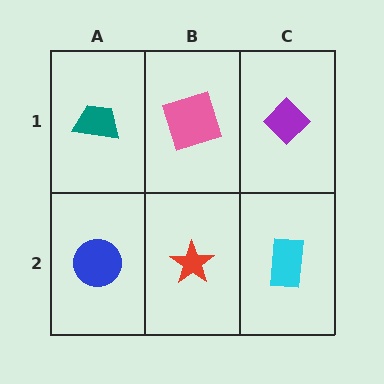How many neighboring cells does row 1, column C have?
2.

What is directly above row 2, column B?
A pink square.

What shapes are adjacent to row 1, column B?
A red star (row 2, column B), a teal trapezoid (row 1, column A), a purple diamond (row 1, column C).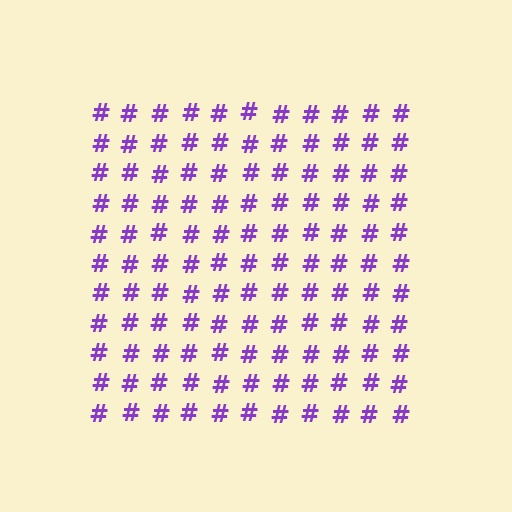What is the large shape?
The large shape is a square.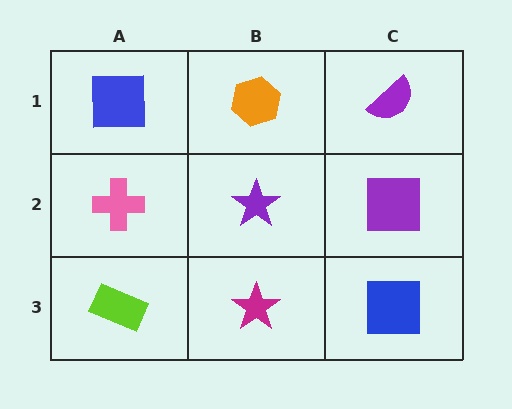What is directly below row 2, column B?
A magenta star.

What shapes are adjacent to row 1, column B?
A purple star (row 2, column B), a blue square (row 1, column A), a purple semicircle (row 1, column C).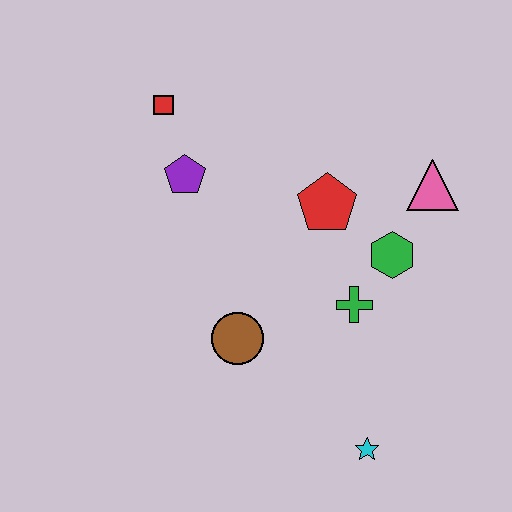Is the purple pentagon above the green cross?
Yes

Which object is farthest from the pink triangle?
The red square is farthest from the pink triangle.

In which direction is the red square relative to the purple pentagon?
The red square is above the purple pentagon.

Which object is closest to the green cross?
The green hexagon is closest to the green cross.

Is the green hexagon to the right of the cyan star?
Yes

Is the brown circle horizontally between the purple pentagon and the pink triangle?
Yes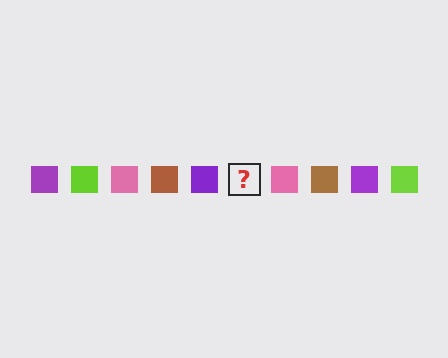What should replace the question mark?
The question mark should be replaced with a lime square.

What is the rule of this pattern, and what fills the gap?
The rule is that the pattern cycles through purple, lime, pink, brown squares. The gap should be filled with a lime square.